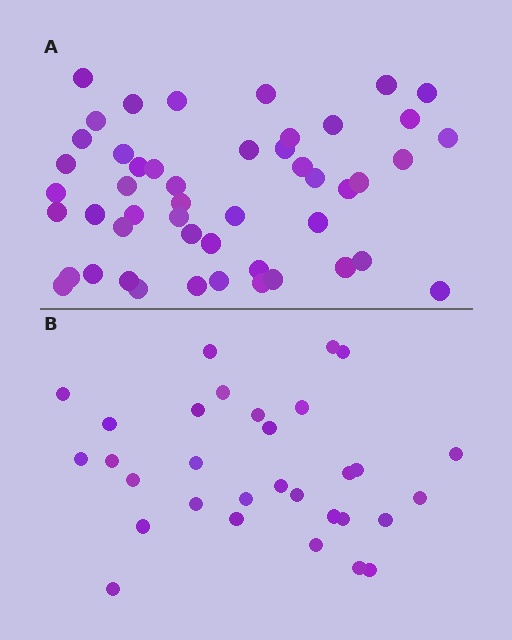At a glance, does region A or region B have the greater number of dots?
Region A (the top region) has more dots.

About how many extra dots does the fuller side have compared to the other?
Region A has approximately 20 more dots than region B.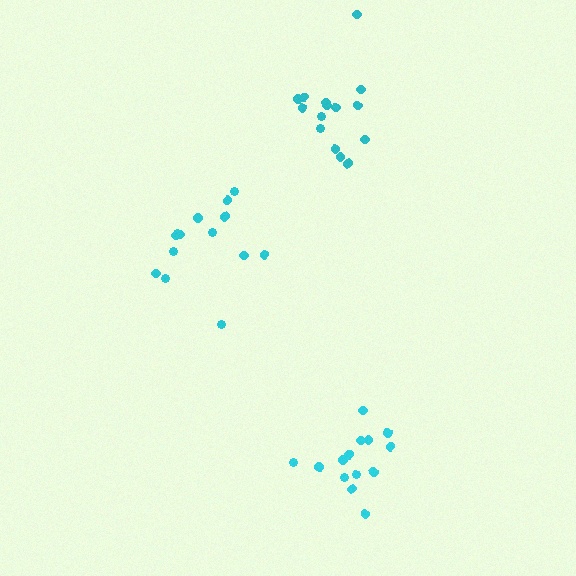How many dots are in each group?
Group 1: 14 dots, Group 2: 15 dots, Group 3: 14 dots (43 total).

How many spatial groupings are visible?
There are 3 spatial groupings.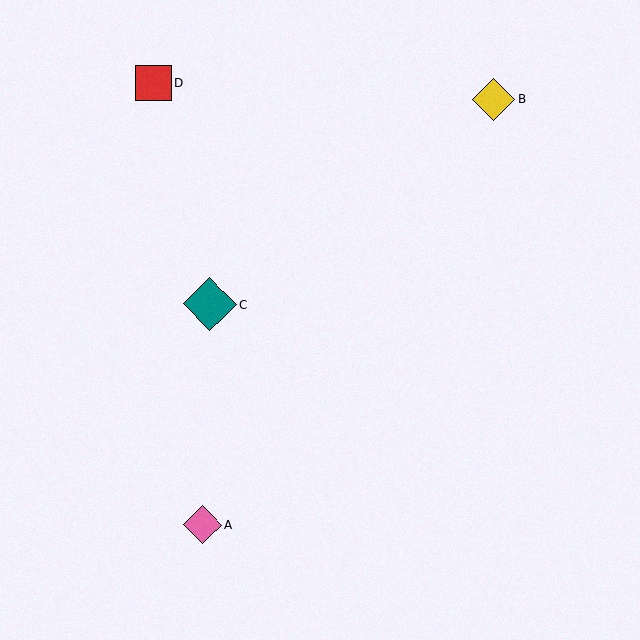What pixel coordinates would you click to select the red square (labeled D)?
Click at (154, 83) to select the red square D.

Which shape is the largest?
The teal diamond (labeled C) is the largest.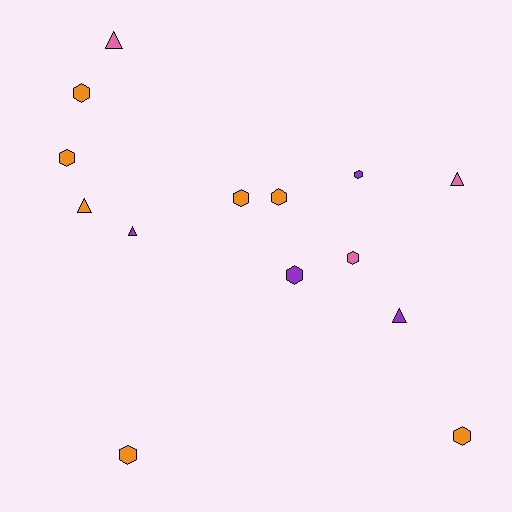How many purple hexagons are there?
There are 2 purple hexagons.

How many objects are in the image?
There are 14 objects.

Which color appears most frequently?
Orange, with 7 objects.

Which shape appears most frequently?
Hexagon, with 9 objects.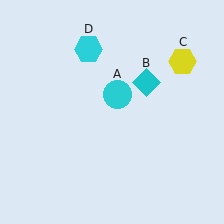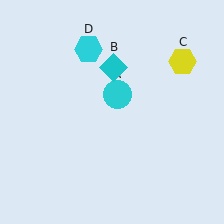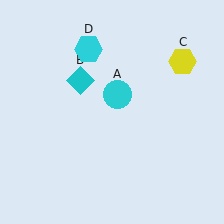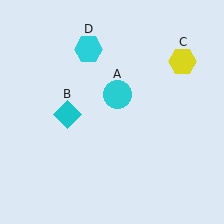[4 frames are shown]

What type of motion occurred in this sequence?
The cyan diamond (object B) rotated counterclockwise around the center of the scene.